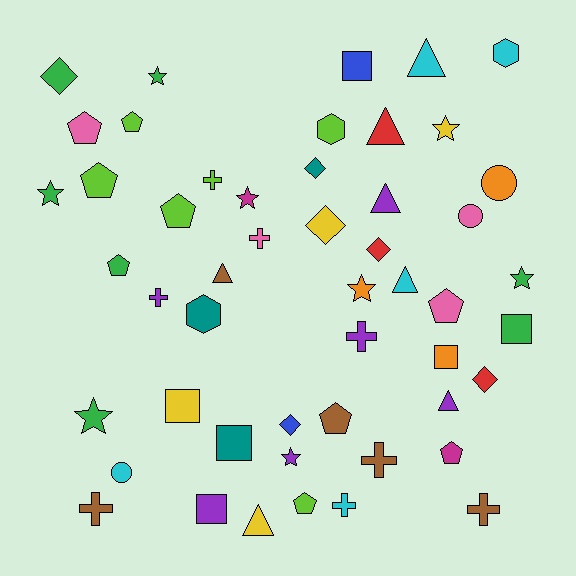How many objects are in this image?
There are 50 objects.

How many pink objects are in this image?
There are 4 pink objects.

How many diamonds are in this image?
There are 6 diamonds.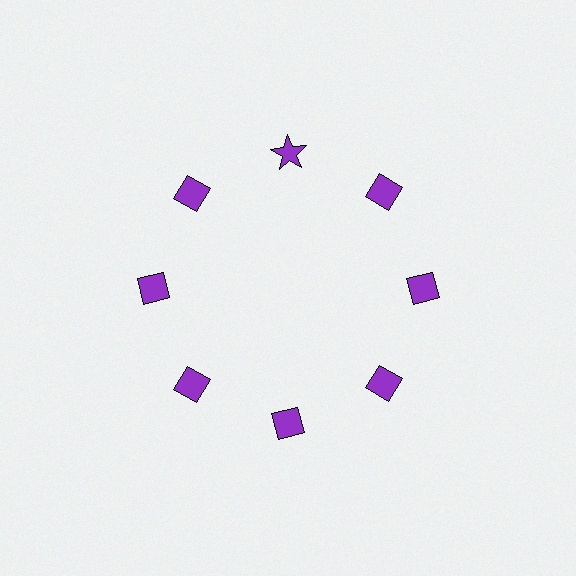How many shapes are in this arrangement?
There are 8 shapes arranged in a ring pattern.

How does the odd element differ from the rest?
It has a different shape: star instead of diamond.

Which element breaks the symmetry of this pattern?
The purple star at roughly the 12 o'clock position breaks the symmetry. All other shapes are purple diamonds.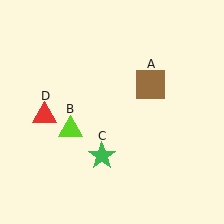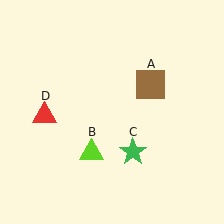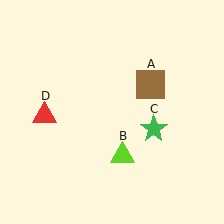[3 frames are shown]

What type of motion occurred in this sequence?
The lime triangle (object B), green star (object C) rotated counterclockwise around the center of the scene.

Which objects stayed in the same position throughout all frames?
Brown square (object A) and red triangle (object D) remained stationary.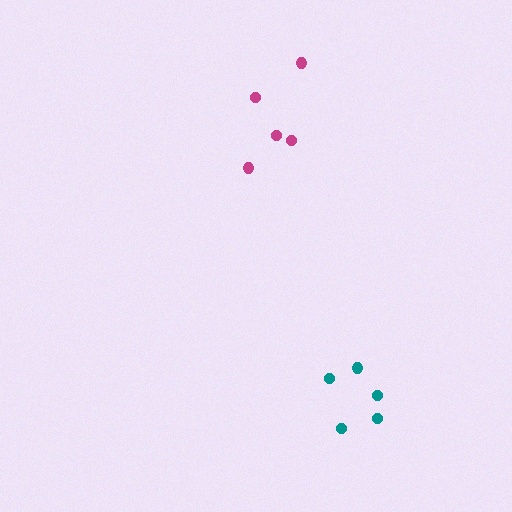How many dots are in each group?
Group 1: 5 dots, Group 2: 5 dots (10 total).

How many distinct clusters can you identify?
There are 2 distinct clusters.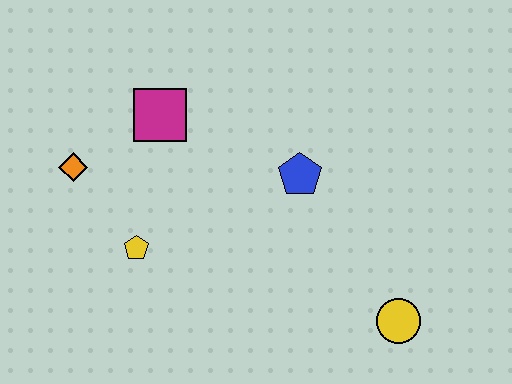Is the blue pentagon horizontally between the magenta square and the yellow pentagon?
No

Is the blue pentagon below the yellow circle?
No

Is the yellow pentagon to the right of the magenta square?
No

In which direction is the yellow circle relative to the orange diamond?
The yellow circle is to the right of the orange diamond.